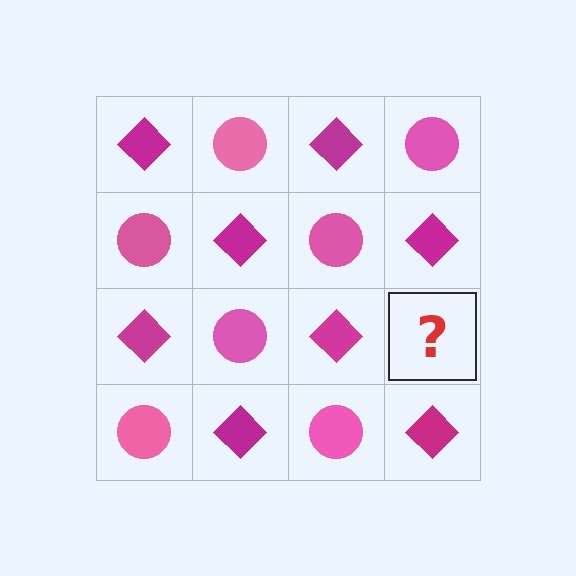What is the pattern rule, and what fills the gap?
The rule is that it alternates magenta diamond and pink circle in a checkerboard pattern. The gap should be filled with a pink circle.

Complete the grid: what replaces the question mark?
The question mark should be replaced with a pink circle.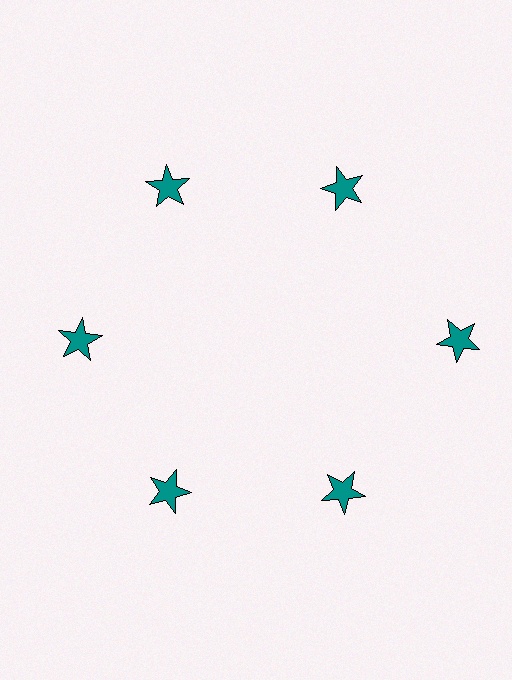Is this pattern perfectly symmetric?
No. The 6 teal stars are arranged in a ring, but one element near the 3 o'clock position is pushed outward from the center, breaking the 6-fold rotational symmetry.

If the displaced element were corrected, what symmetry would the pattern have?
It would have 6-fold rotational symmetry — the pattern would map onto itself every 60 degrees.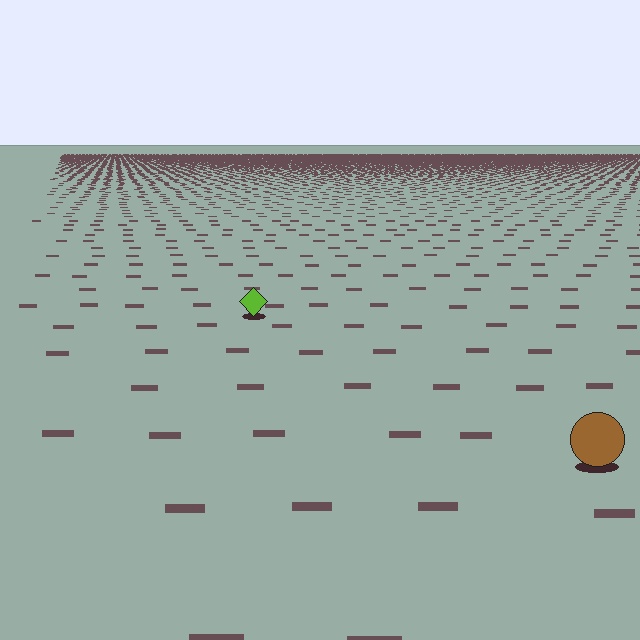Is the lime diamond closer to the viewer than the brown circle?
No. The brown circle is closer — you can tell from the texture gradient: the ground texture is coarser near it.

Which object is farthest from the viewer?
The lime diamond is farthest from the viewer. It appears smaller and the ground texture around it is denser.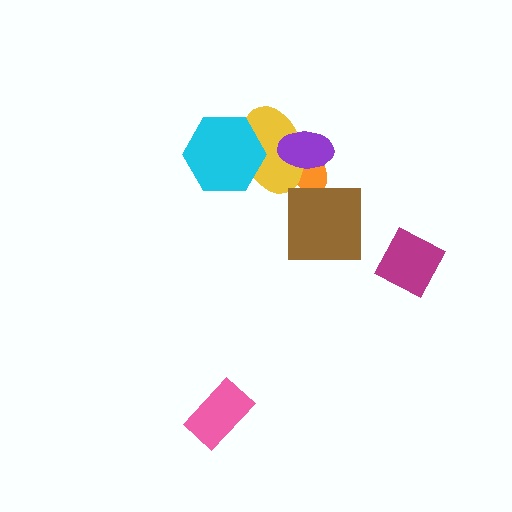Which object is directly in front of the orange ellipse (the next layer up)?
The yellow ellipse is directly in front of the orange ellipse.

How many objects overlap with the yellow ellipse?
3 objects overlap with the yellow ellipse.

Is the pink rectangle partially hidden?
No, no other shape covers it.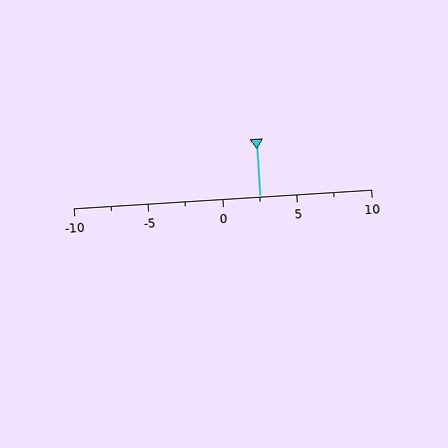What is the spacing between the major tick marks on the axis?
The major ticks are spaced 5 apart.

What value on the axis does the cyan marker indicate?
The marker indicates approximately 2.5.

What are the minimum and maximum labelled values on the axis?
The axis runs from -10 to 10.